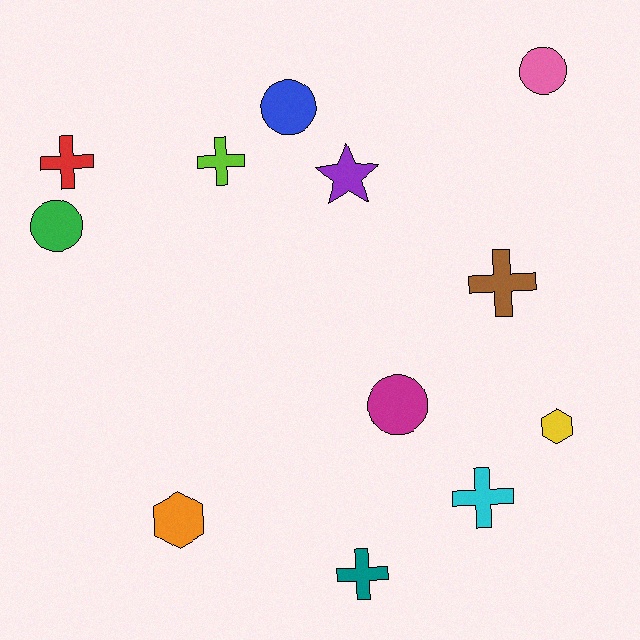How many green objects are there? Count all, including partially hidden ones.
There is 1 green object.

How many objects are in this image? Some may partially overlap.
There are 12 objects.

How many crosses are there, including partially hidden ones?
There are 5 crosses.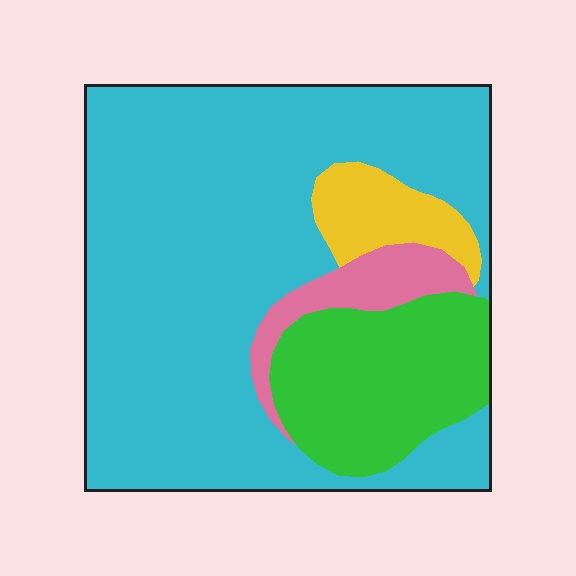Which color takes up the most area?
Cyan, at roughly 70%.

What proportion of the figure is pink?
Pink takes up about one tenth (1/10) of the figure.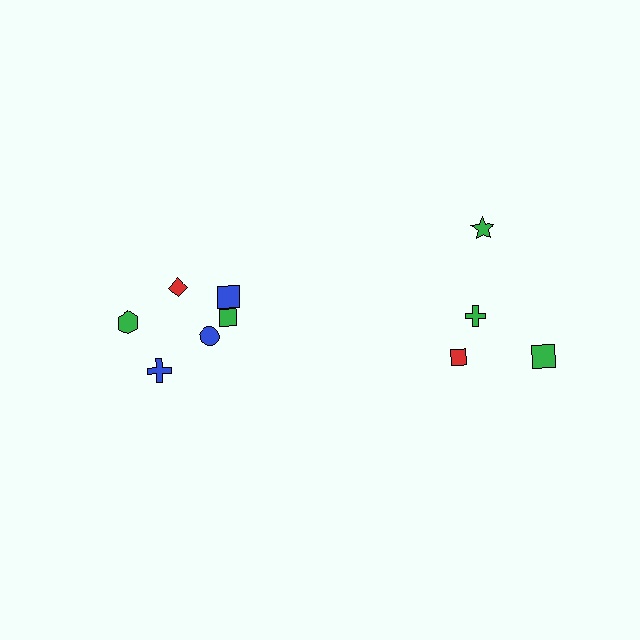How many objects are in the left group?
There are 6 objects.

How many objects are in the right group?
There are 4 objects.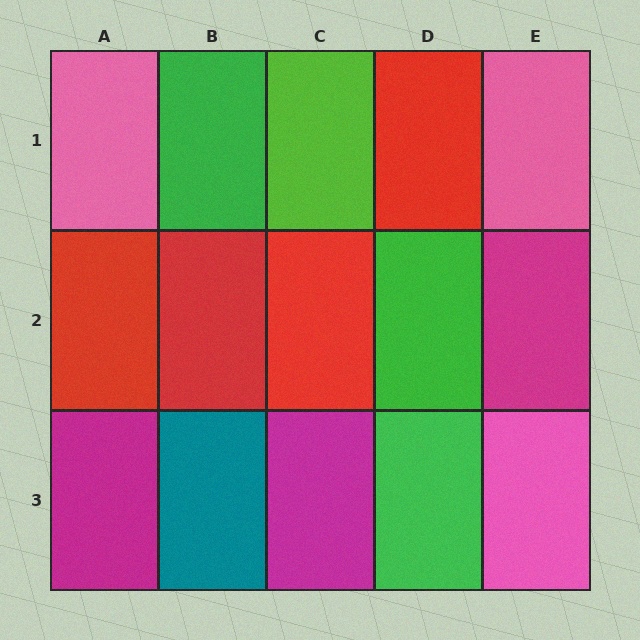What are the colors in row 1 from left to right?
Pink, green, lime, red, pink.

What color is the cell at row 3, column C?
Magenta.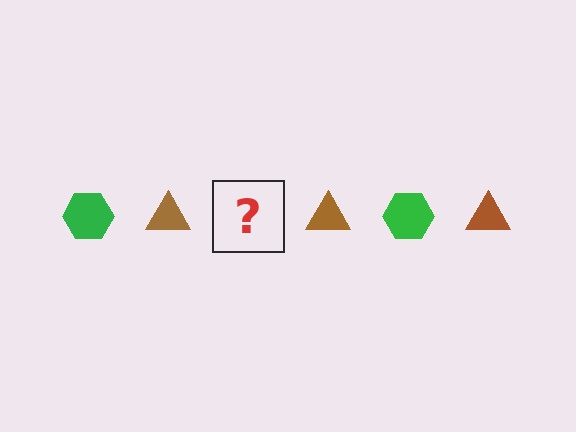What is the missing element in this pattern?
The missing element is a green hexagon.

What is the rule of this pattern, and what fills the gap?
The rule is that the pattern alternates between green hexagon and brown triangle. The gap should be filled with a green hexagon.